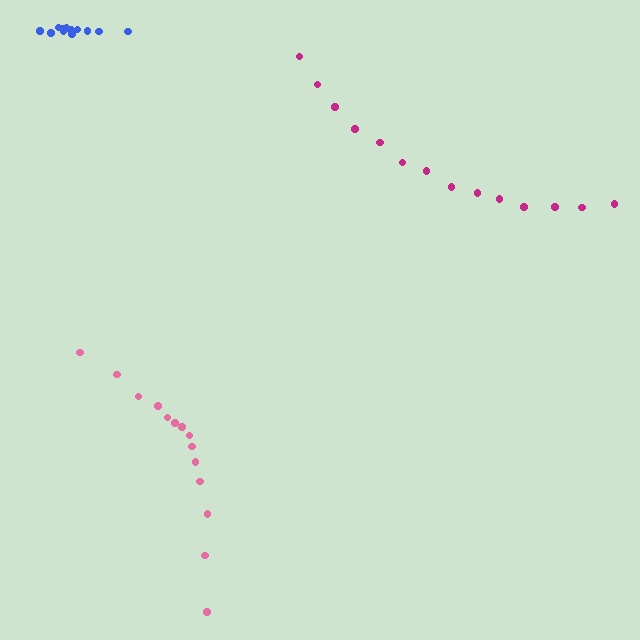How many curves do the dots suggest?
There are 3 distinct paths.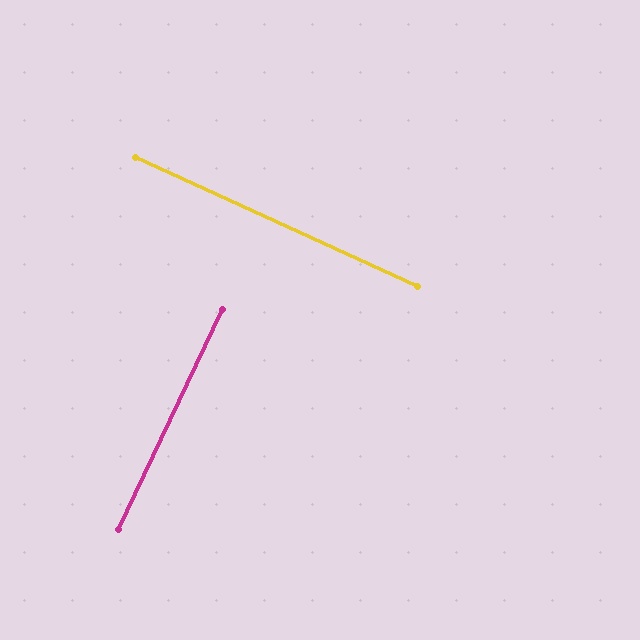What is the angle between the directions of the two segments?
Approximately 89 degrees.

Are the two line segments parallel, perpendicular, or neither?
Perpendicular — they meet at approximately 89°.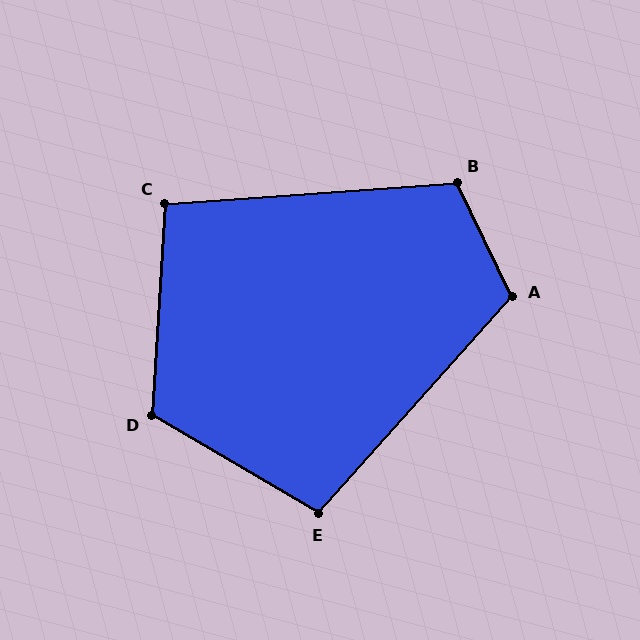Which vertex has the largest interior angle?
D, at approximately 117 degrees.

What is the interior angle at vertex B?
Approximately 112 degrees (obtuse).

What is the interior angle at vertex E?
Approximately 101 degrees (obtuse).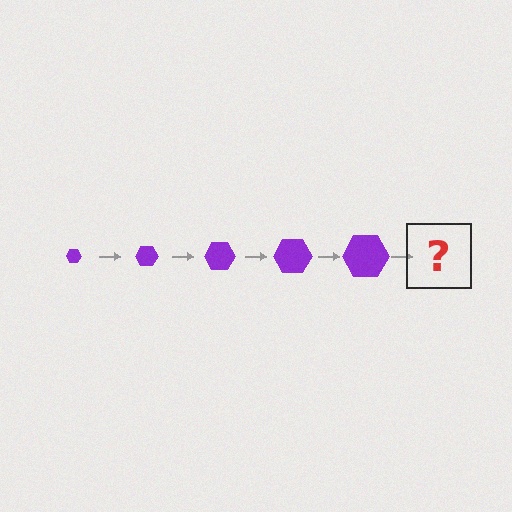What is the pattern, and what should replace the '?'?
The pattern is that the hexagon gets progressively larger each step. The '?' should be a purple hexagon, larger than the previous one.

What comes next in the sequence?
The next element should be a purple hexagon, larger than the previous one.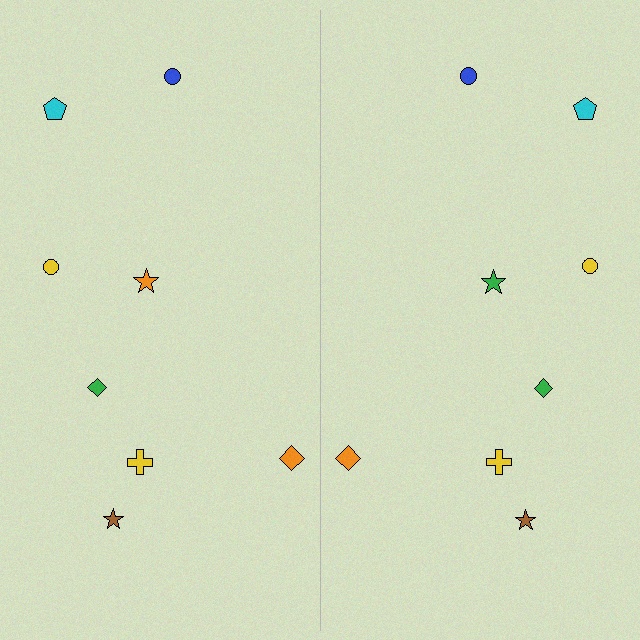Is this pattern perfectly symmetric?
No, the pattern is not perfectly symmetric. The green star on the right side breaks the symmetry — its mirror counterpart is orange.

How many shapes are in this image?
There are 16 shapes in this image.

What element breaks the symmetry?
The green star on the right side breaks the symmetry — its mirror counterpart is orange.